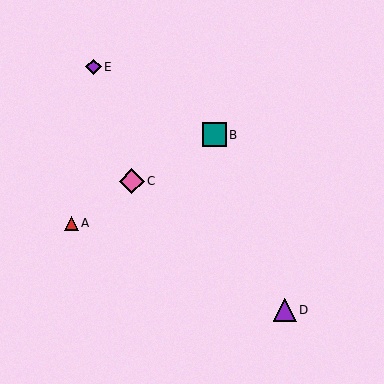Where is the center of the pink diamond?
The center of the pink diamond is at (132, 181).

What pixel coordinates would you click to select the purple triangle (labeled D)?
Click at (285, 310) to select the purple triangle D.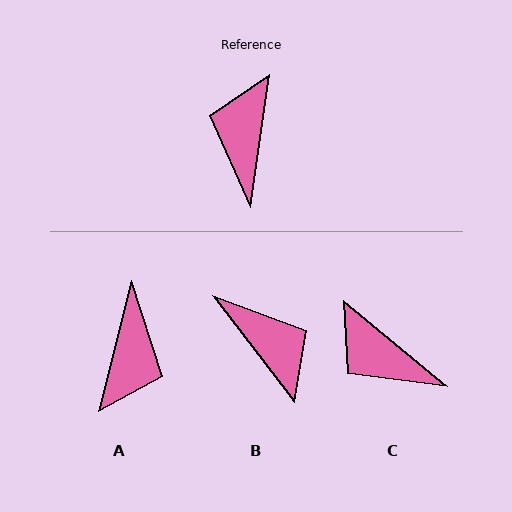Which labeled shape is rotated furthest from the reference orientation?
A, about 174 degrees away.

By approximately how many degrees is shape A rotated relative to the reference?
Approximately 174 degrees counter-clockwise.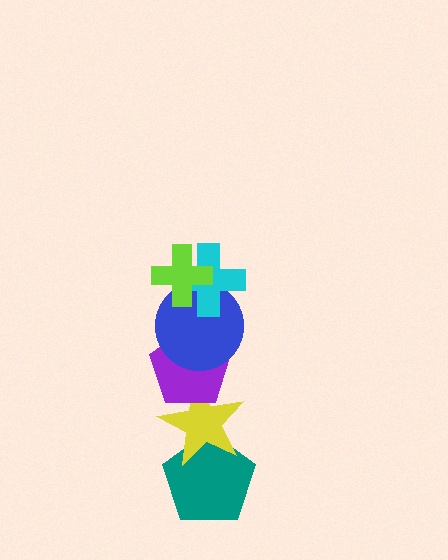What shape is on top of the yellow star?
The purple pentagon is on top of the yellow star.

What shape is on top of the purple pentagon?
The blue circle is on top of the purple pentagon.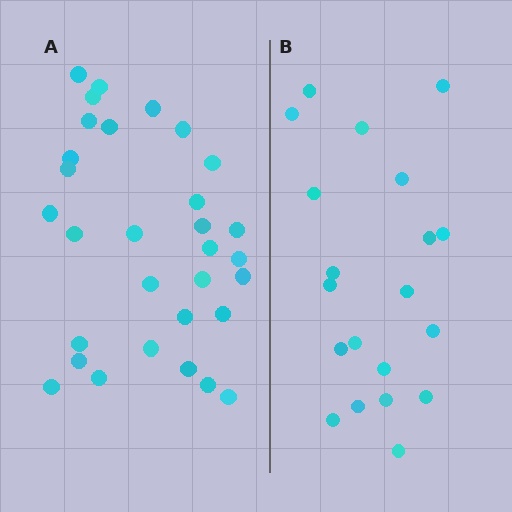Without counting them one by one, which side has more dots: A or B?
Region A (the left region) has more dots.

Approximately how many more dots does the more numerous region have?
Region A has roughly 12 or so more dots than region B.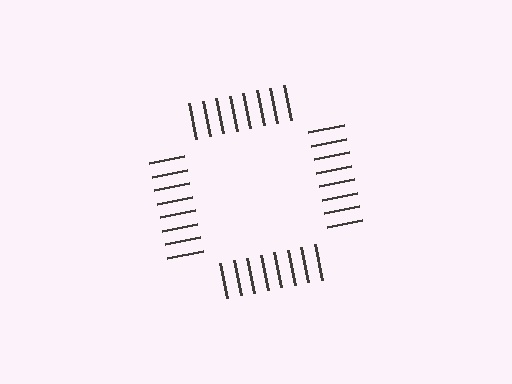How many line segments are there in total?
32 — 8 along each of the 4 edges.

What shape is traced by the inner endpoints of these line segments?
An illusory square — the line segments terminate on its edges but no continuous stroke is drawn.